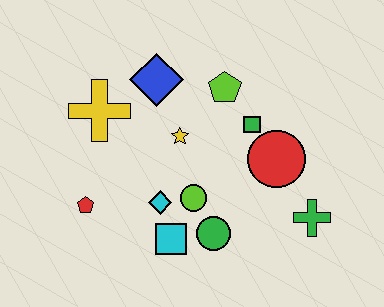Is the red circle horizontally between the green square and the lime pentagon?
No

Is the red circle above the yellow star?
No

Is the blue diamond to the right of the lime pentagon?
No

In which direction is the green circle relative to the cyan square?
The green circle is to the right of the cyan square.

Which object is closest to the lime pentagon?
The green square is closest to the lime pentagon.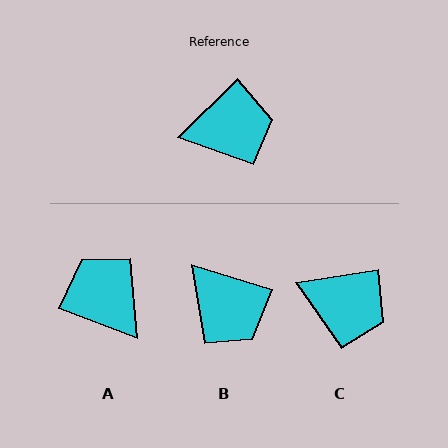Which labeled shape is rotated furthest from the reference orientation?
A, about 115 degrees away.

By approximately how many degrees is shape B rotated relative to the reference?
Approximately 62 degrees clockwise.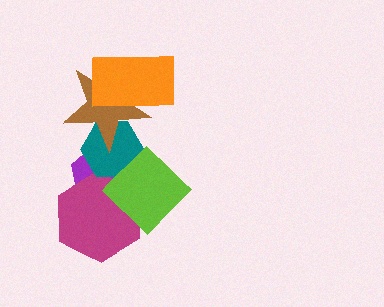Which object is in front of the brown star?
The orange rectangle is in front of the brown star.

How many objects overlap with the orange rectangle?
1 object overlaps with the orange rectangle.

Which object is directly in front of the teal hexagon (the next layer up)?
The brown star is directly in front of the teal hexagon.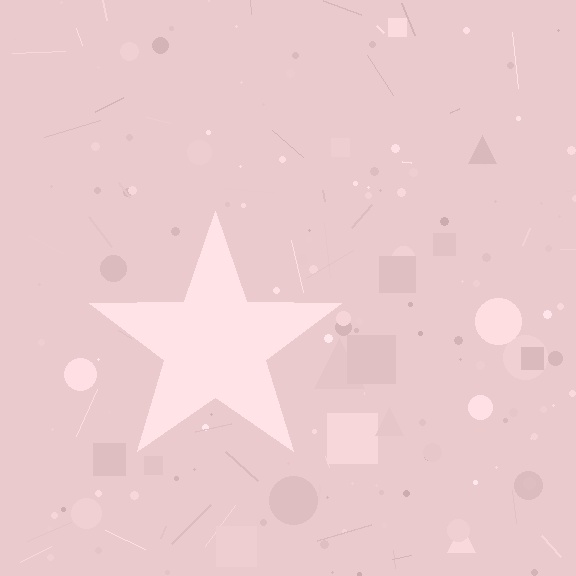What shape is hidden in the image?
A star is hidden in the image.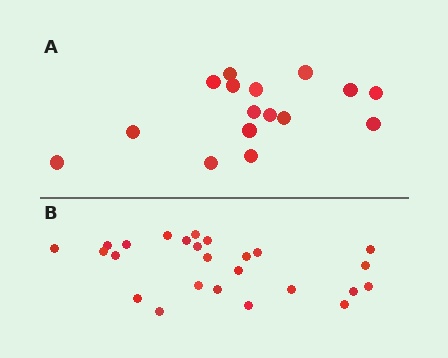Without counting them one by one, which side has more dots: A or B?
Region B (the bottom region) has more dots.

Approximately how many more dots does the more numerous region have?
Region B has roughly 8 or so more dots than region A.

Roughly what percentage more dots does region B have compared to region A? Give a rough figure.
About 55% more.